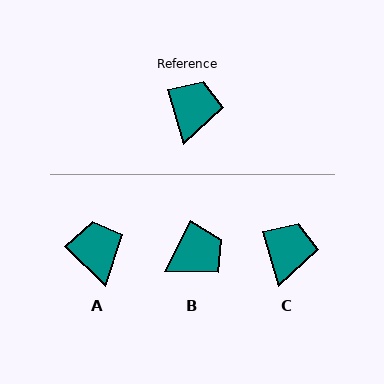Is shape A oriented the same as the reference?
No, it is off by about 30 degrees.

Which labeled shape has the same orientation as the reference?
C.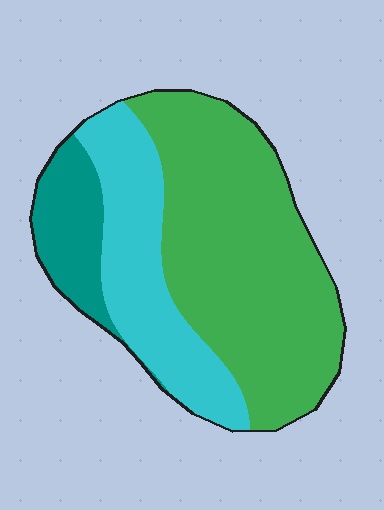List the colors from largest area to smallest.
From largest to smallest: green, cyan, teal.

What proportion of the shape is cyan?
Cyan takes up about one quarter (1/4) of the shape.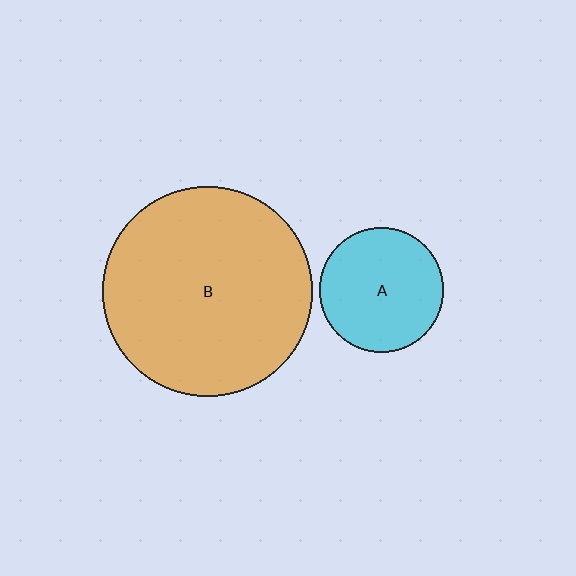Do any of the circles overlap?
No, none of the circles overlap.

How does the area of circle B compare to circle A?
Approximately 2.8 times.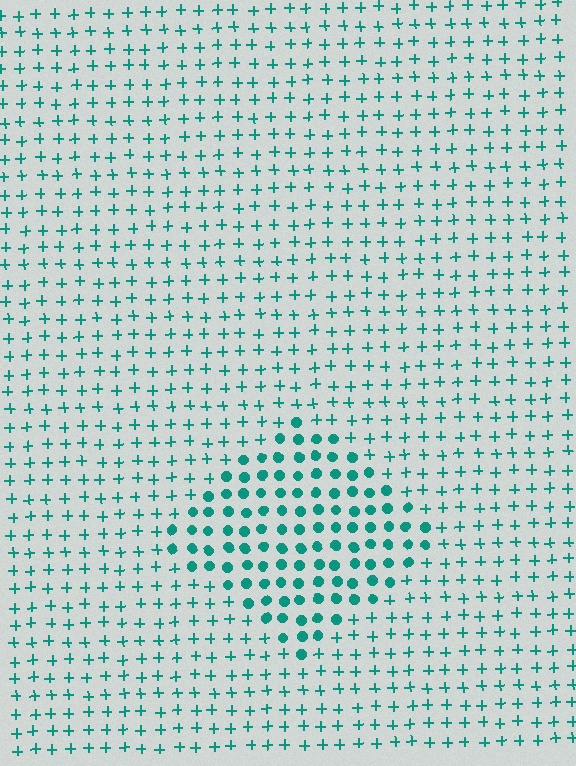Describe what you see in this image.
The image is filled with small teal elements arranged in a uniform grid. A diamond-shaped region contains circles, while the surrounding area contains plus signs. The boundary is defined purely by the change in element shape.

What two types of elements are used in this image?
The image uses circles inside the diamond region and plus signs outside it.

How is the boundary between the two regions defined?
The boundary is defined by a change in element shape: circles inside vs. plus signs outside. All elements share the same color and spacing.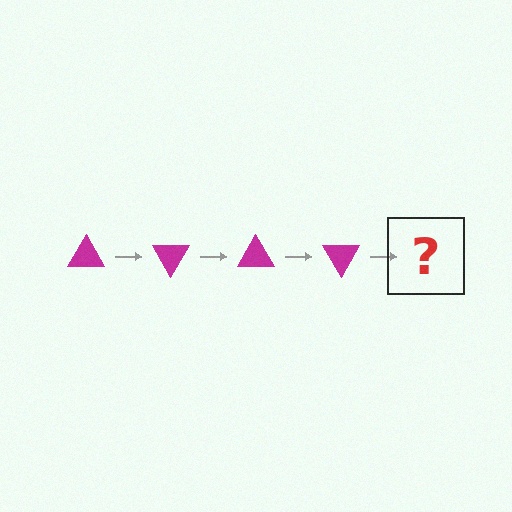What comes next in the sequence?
The next element should be a magenta triangle rotated 240 degrees.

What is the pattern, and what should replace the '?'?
The pattern is that the triangle rotates 60 degrees each step. The '?' should be a magenta triangle rotated 240 degrees.